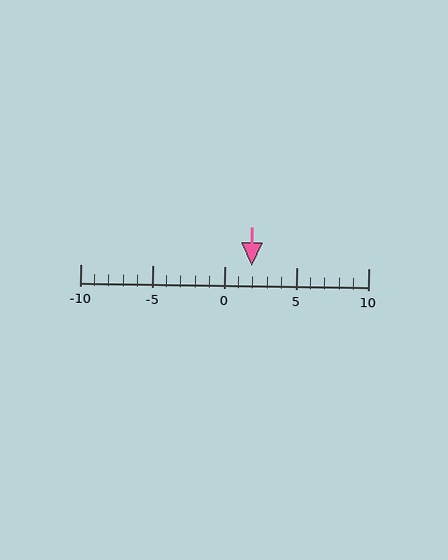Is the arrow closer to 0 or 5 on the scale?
The arrow is closer to 0.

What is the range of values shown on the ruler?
The ruler shows values from -10 to 10.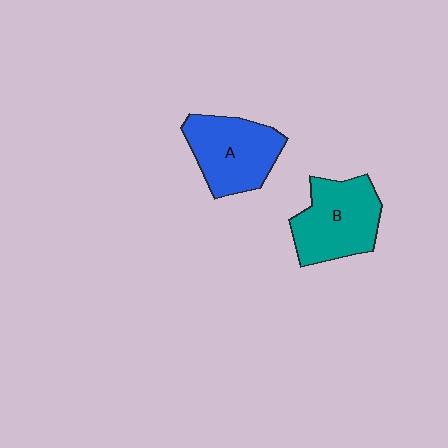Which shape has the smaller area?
Shape A (blue).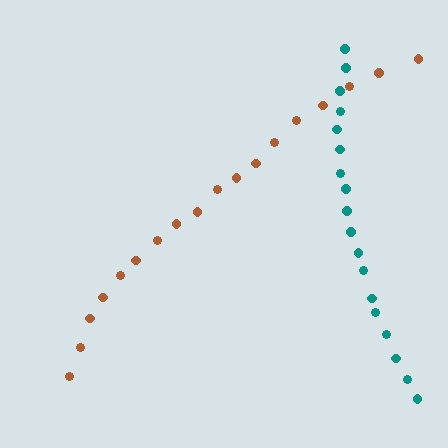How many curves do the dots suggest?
There are 2 distinct paths.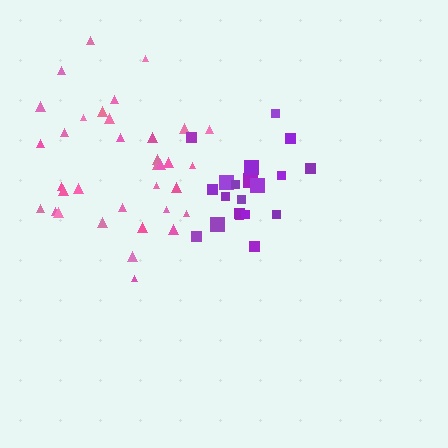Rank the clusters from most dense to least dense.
purple, pink.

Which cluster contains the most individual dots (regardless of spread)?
Pink (35).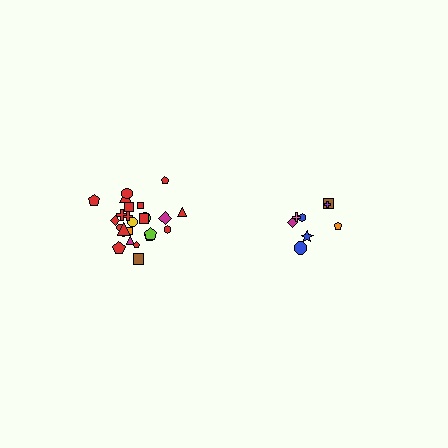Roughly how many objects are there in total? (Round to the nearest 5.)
Roughly 35 objects in total.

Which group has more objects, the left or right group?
The left group.